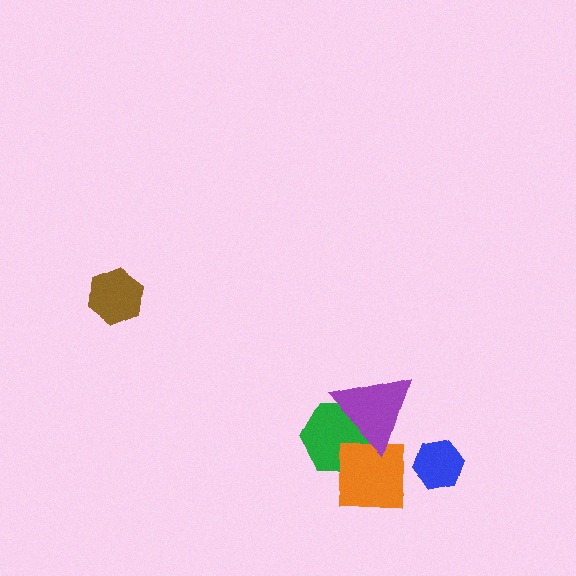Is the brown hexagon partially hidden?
No, no other shape covers it.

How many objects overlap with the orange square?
2 objects overlap with the orange square.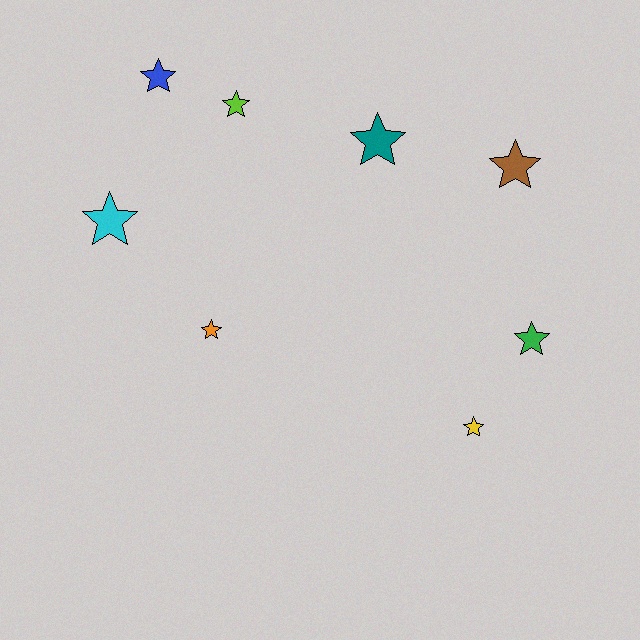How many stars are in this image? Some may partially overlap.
There are 8 stars.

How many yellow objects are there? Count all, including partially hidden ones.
There is 1 yellow object.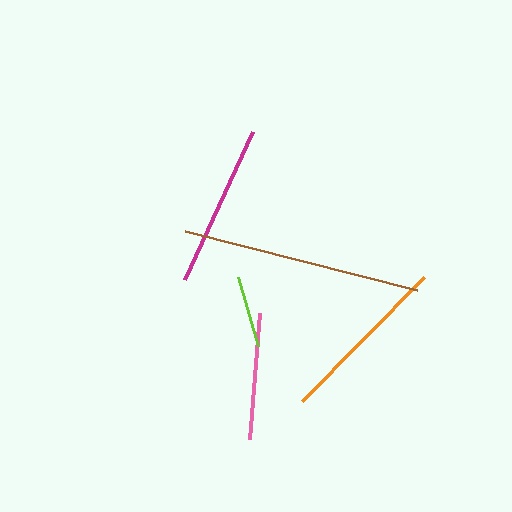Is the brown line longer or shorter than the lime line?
The brown line is longer than the lime line.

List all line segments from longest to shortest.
From longest to shortest: brown, orange, magenta, pink, lime.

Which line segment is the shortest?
The lime line is the shortest at approximately 72 pixels.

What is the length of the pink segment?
The pink segment is approximately 127 pixels long.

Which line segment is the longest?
The brown line is the longest at approximately 239 pixels.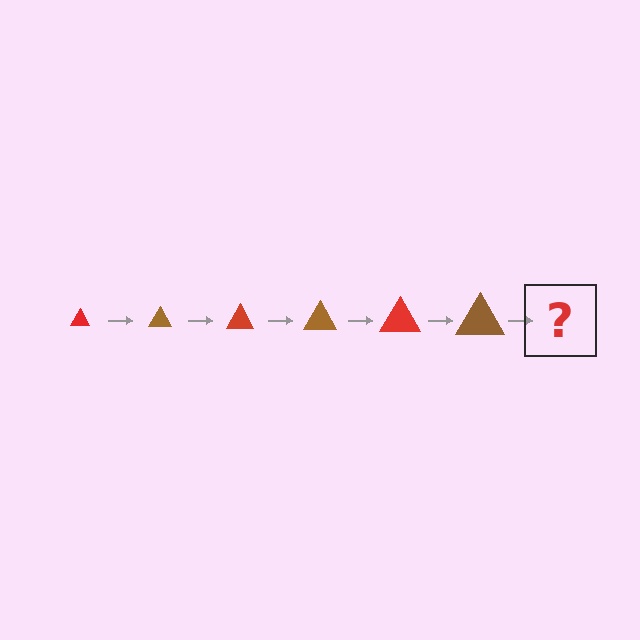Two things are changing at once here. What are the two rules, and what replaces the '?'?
The two rules are that the triangle grows larger each step and the color cycles through red and brown. The '?' should be a red triangle, larger than the previous one.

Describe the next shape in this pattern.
It should be a red triangle, larger than the previous one.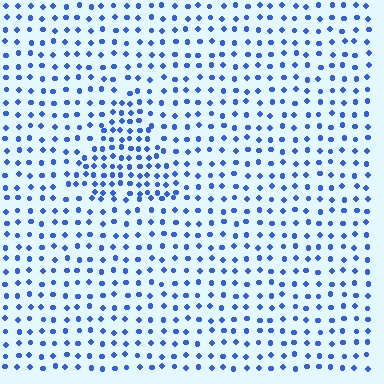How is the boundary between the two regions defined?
The boundary is defined by a change in element density (approximately 1.8x ratio). All elements are the same color, size, and shape.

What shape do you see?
I see a triangle.